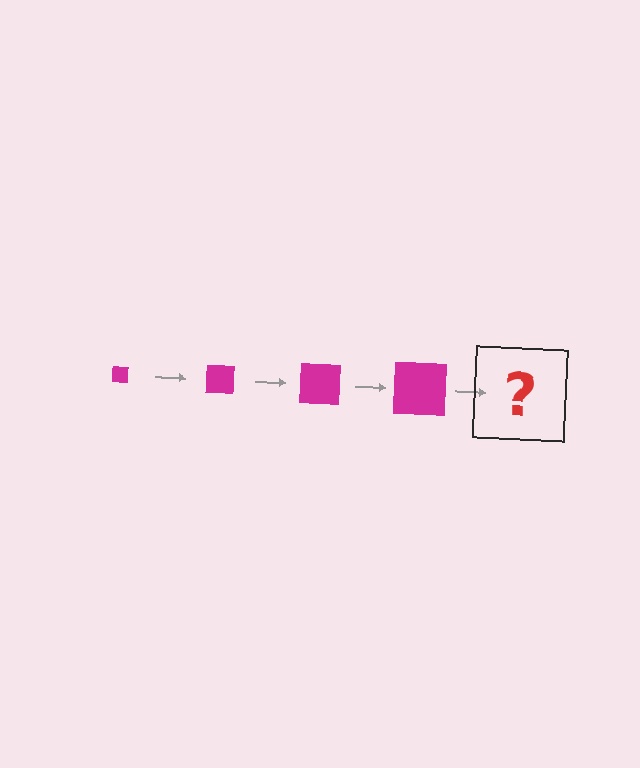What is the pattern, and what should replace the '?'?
The pattern is that the square gets progressively larger each step. The '?' should be a magenta square, larger than the previous one.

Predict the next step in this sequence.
The next step is a magenta square, larger than the previous one.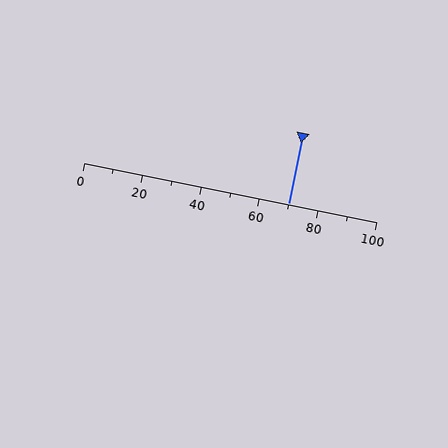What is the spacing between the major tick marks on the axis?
The major ticks are spaced 20 apart.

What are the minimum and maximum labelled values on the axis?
The axis runs from 0 to 100.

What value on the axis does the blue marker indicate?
The marker indicates approximately 70.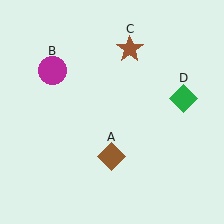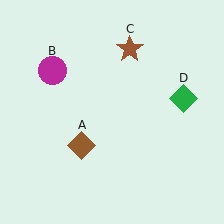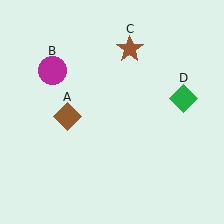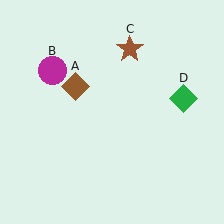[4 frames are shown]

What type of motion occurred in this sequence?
The brown diamond (object A) rotated clockwise around the center of the scene.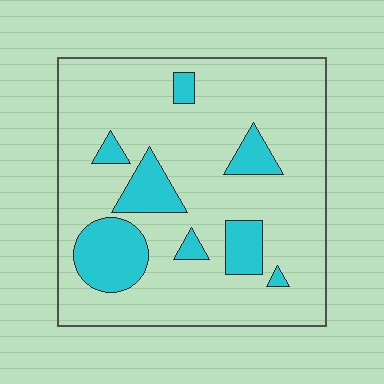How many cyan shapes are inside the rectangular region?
8.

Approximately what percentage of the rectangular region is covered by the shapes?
Approximately 20%.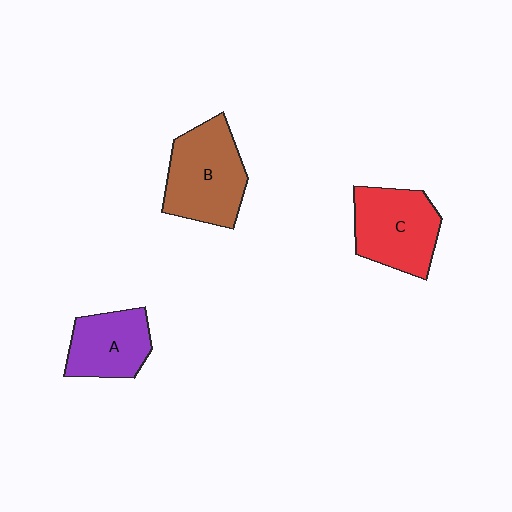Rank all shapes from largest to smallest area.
From largest to smallest: B (brown), C (red), A (purple).